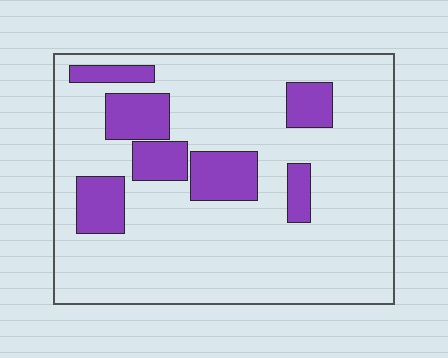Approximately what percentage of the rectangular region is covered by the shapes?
Approximately 20%.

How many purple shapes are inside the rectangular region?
7.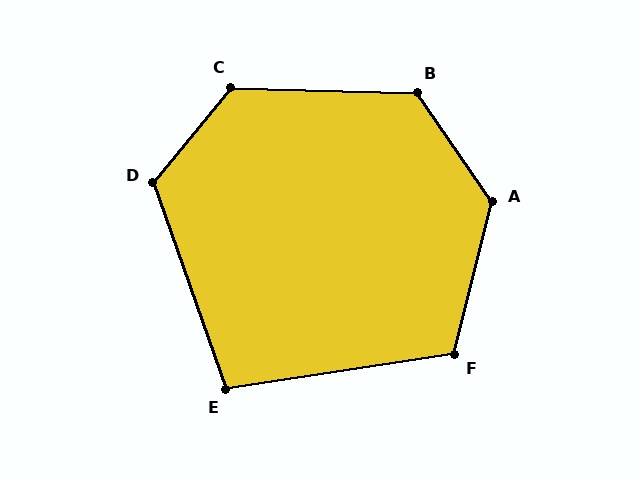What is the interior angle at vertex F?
Approximately 113 degrees (obtuse).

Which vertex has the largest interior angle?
A, at approximately 132 degrees.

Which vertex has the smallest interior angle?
E, at approximately 101 degrees.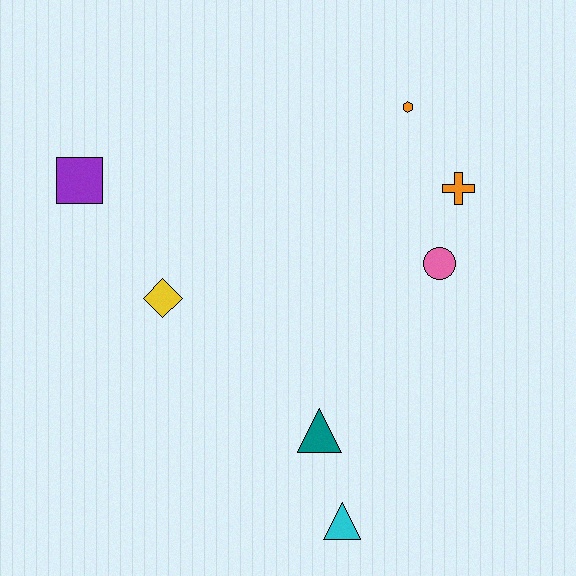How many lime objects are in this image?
There are no lime objects.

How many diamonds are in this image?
There is 1 diamond.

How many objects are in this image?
There are 7 objects.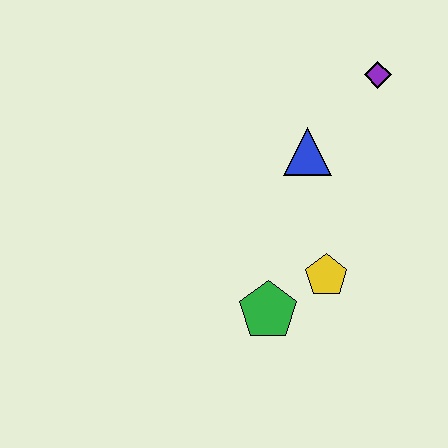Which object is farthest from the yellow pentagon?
The purple diamond is farthest from the yellow pentagon.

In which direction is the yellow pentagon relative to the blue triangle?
The yellow pentagon is below the blue triangle.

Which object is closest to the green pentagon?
The yellow pentagon is closest to the green pentagon.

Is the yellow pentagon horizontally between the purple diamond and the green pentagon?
Yes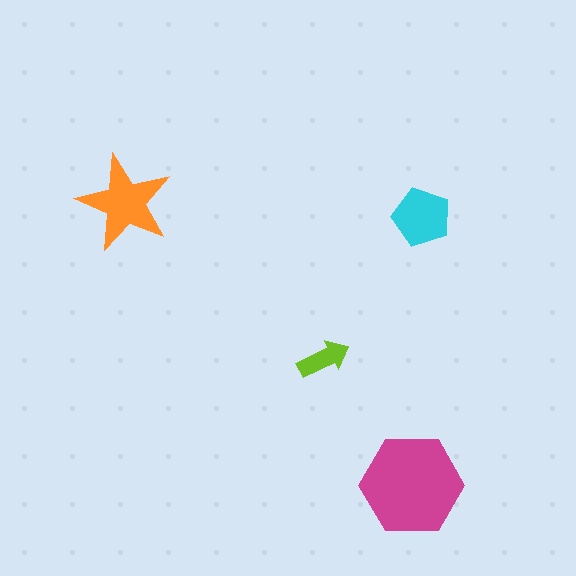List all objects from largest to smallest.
The magenta hexagon, the orange star, the cyan pentagon, the lime arrow.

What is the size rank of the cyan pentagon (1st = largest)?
3rd.